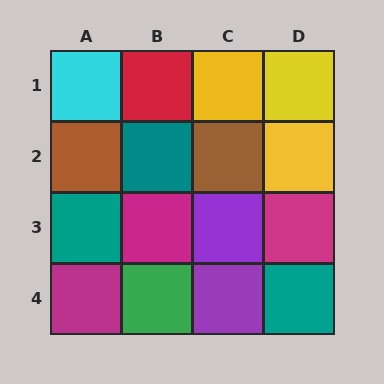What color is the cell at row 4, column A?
Magenta.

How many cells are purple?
2 cells are purple.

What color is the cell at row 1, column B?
Red.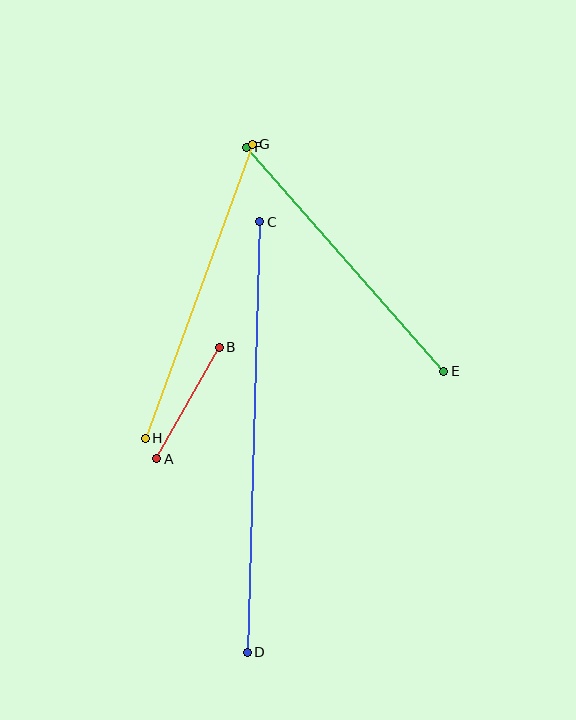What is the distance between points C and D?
The distance is approximately 430 pixels.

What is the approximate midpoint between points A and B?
The midpoint is at approximately (188, 403) pixels.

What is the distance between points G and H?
The distance is approximately 313 pixels.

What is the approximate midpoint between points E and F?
The midpoint is at approximately (345, 259) pixels.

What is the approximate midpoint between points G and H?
The midpoint is at approximately (199, 291) pixels.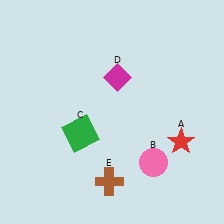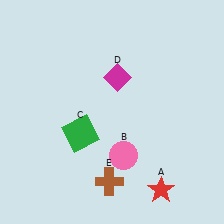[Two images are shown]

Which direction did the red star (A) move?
The red star (A) moved down.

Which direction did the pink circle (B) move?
The pink circle (B) moved left.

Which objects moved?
The objects that moved are: the red star (A), the pink circle (B).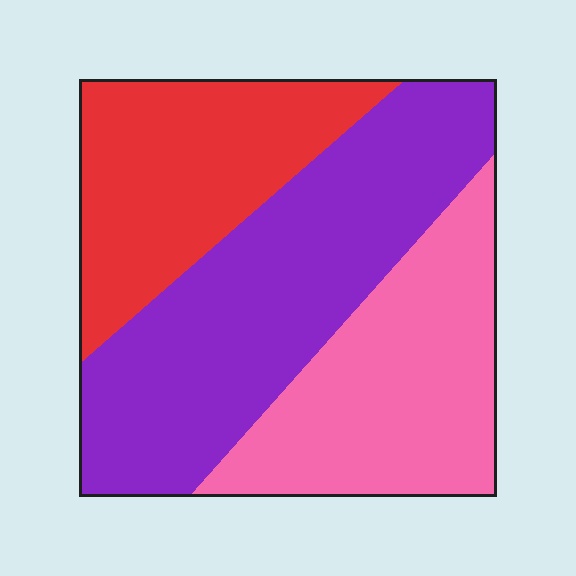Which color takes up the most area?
Purple, at roughly 45%.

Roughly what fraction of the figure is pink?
Pink covers around 30% of the figure.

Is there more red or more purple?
Purple.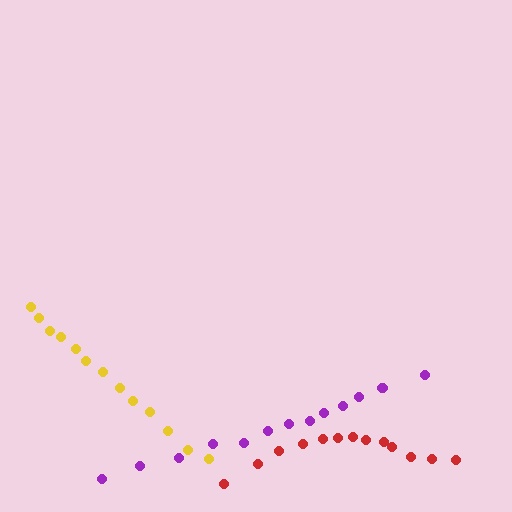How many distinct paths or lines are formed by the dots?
There are 3 distinct paths.